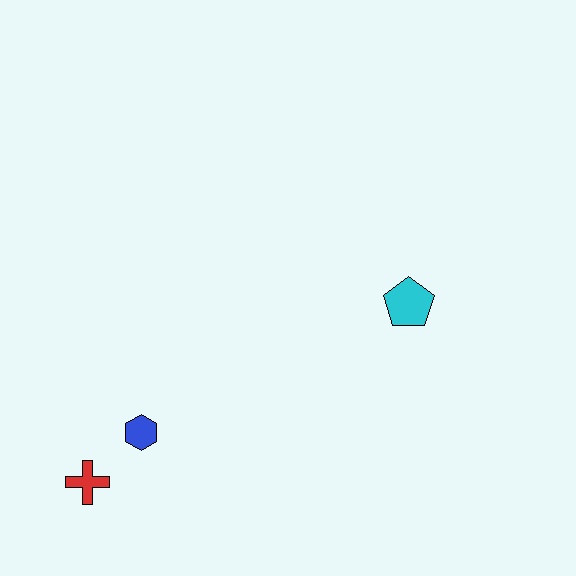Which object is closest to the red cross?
The blue hexagon is closest to the red cross.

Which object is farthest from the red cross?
The cyan pentagon is farthest from the red cross.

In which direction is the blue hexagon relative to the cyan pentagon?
The blue hexagon is to the left of the cyan pentagon.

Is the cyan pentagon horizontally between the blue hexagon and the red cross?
No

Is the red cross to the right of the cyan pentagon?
No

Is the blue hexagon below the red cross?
No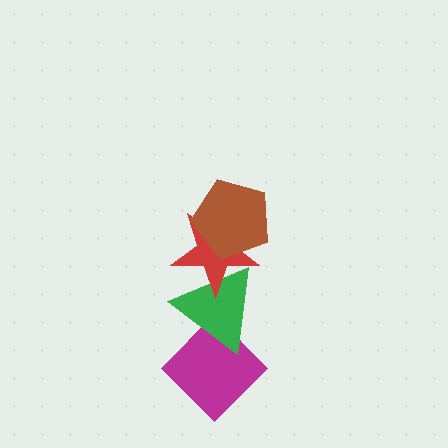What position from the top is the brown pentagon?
The brown pentagon is 1st from the top.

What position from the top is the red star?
The red star is 2nd from the top.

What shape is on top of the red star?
The brown pentagon is on top of the red star.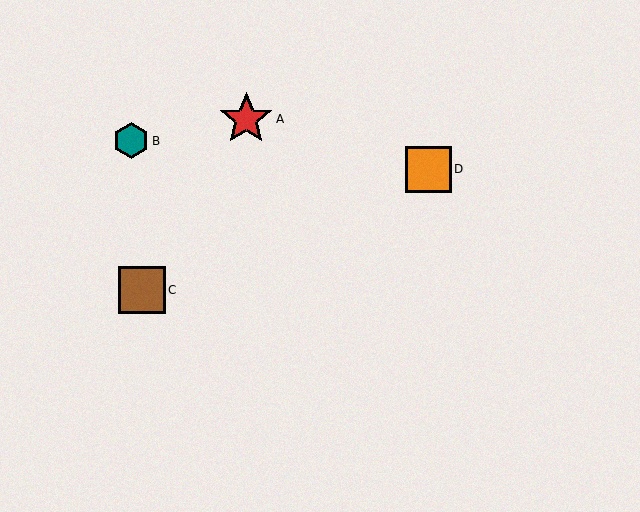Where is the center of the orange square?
The center of the orange square is at (428, 169).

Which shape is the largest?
The red star (labeled A) is the largest.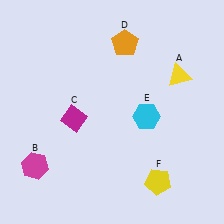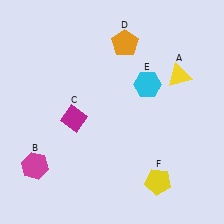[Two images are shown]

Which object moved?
The cyan hexagon (E) moved up.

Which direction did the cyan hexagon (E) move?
The cyan hexagon (E) moved up.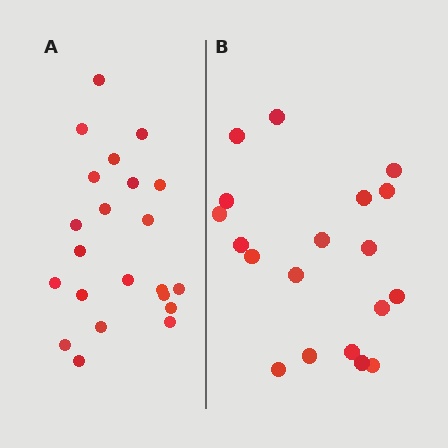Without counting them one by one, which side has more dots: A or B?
Region A (the left region) has more dots.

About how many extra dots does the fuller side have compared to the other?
Region A has just a few more — roughly 2 or 3 more dots than region B.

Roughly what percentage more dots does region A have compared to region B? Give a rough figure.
About 15% more.